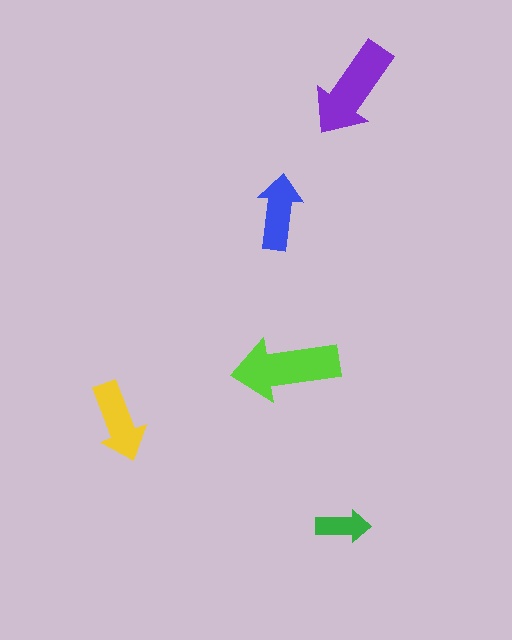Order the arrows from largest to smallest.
the lime one, the purple one, the yellow one, the blue one, the green one.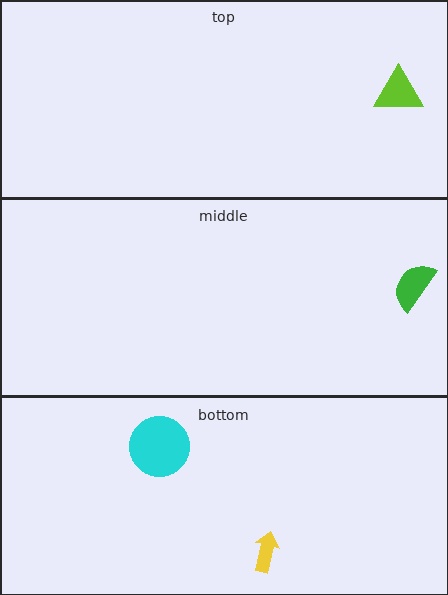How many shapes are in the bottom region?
2.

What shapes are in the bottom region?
The yellow arrow, the cyan circle.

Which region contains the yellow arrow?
The bottom region.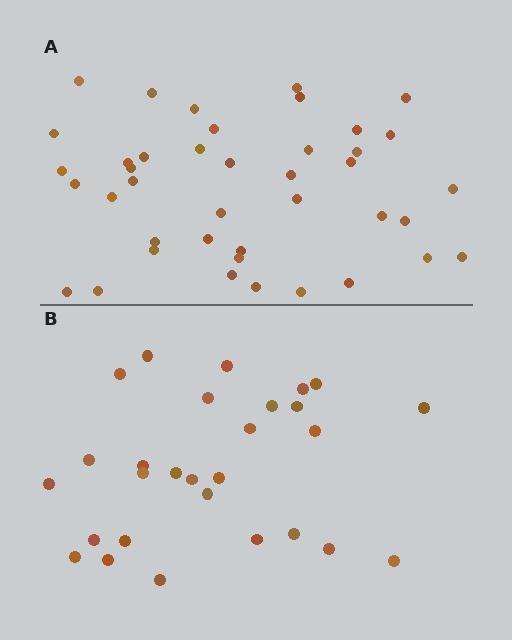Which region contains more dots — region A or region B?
Region A (the top region) has more dots.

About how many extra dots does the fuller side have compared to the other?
Region A has approximately 15 more dots than region B.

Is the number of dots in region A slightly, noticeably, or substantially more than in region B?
Region A has substantially more. The ratio is roughly 1.5 to 1.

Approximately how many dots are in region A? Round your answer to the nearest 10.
About 40 dots. (The exact count is 41, which rounds to 40.)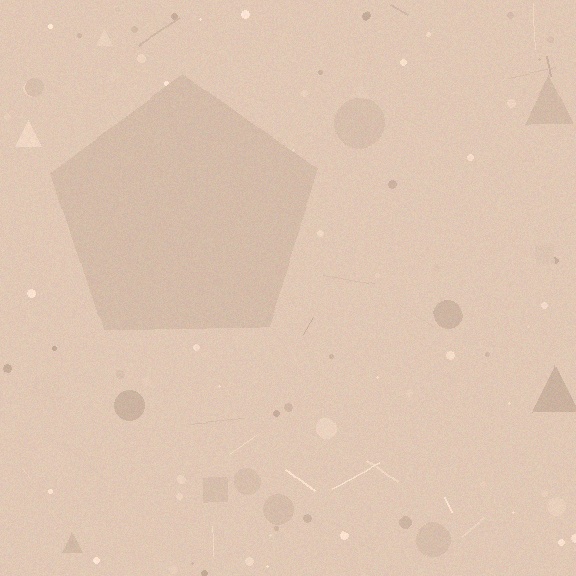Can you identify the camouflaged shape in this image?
The camouflaged shape is a pentagon.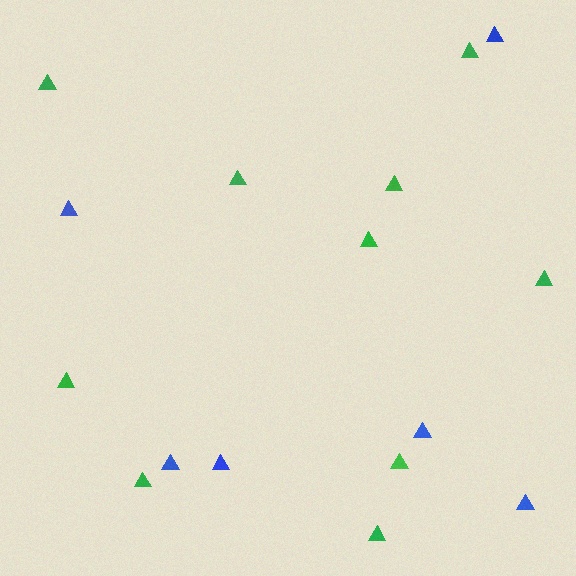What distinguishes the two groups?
There are 2 groups: one group of green triangles (10) and one group of blue triangles (6).